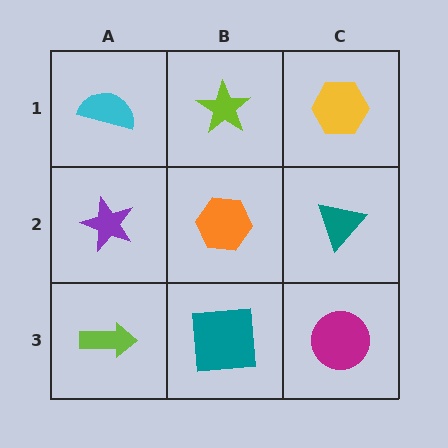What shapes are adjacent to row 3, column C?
A teal triangle (row 2, column C), a teal square (row 3, column B).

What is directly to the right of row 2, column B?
A teal triangle.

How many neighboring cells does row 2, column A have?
3.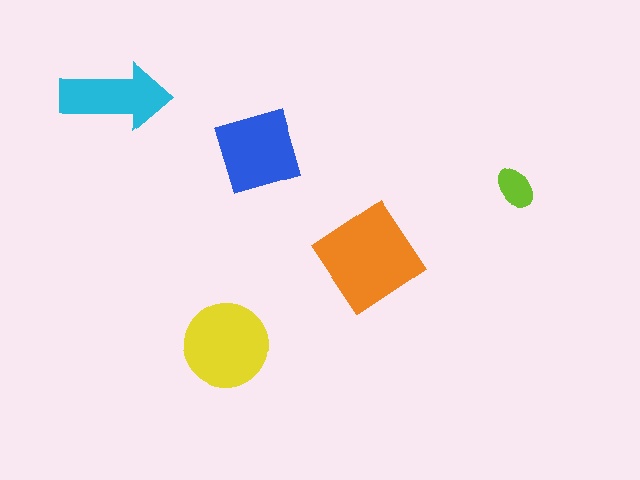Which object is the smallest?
The lime ellipse.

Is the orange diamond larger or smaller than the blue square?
Larger.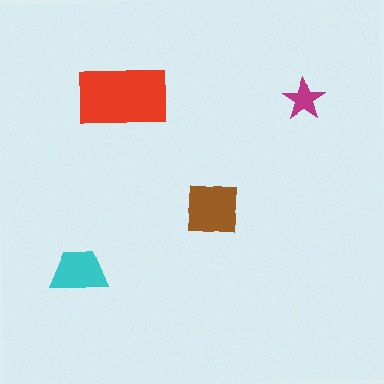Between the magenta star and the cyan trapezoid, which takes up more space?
The cyan trapezoid.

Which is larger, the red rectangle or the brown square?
The red rectangle.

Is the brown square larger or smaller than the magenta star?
Larger.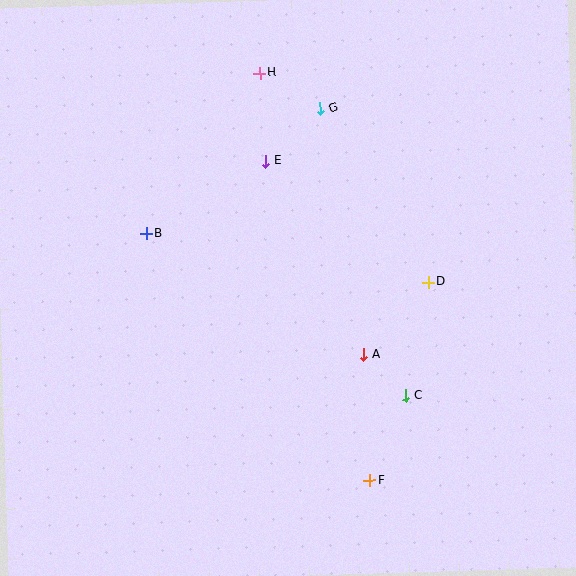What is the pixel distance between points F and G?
The distance between F and G is 375 pixels.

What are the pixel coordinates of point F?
Point F is at (369, 480).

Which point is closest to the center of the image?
Point A at (364, 354) is closest to the center.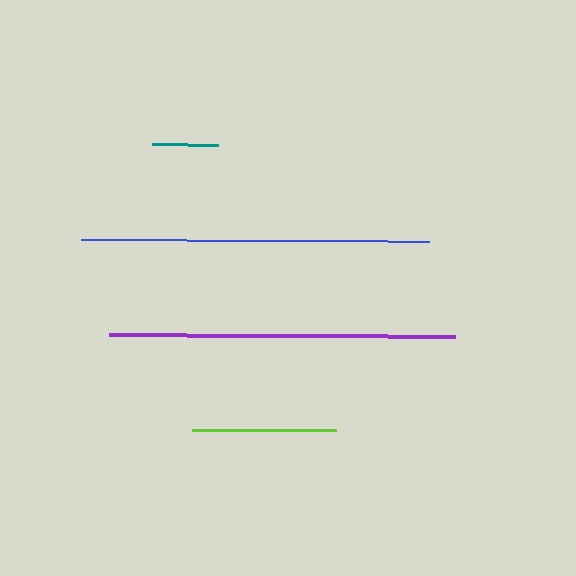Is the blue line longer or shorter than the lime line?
The blue line is longer than the lime line.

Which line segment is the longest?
The blue line is the longest at approximately 349 pixels.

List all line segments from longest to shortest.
From longest to shortest: blue, purple, lime, teal.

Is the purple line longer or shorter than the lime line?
The purple line is longer than the lime line.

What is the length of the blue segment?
The blue segment is approximately 349 pixels long.